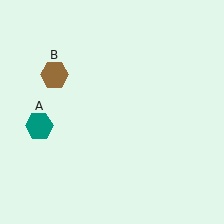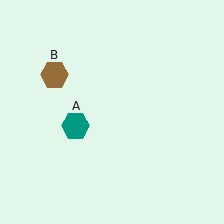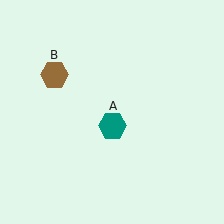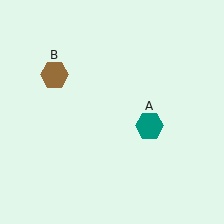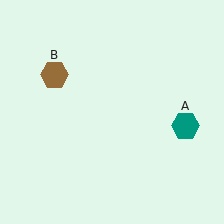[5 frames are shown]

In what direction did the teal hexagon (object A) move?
The teal hexagon (object A) moved right.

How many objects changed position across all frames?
1 object changed position: teal hexagon (object A).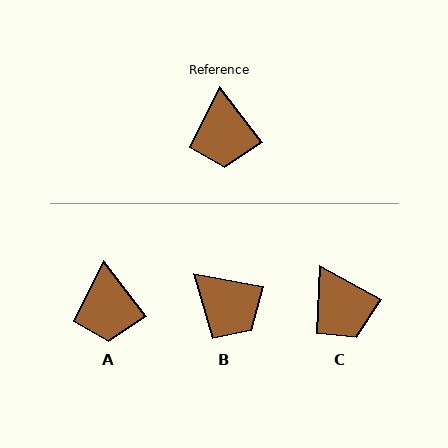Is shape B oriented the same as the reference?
No, it is off by about 42 degrees.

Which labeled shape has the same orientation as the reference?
A.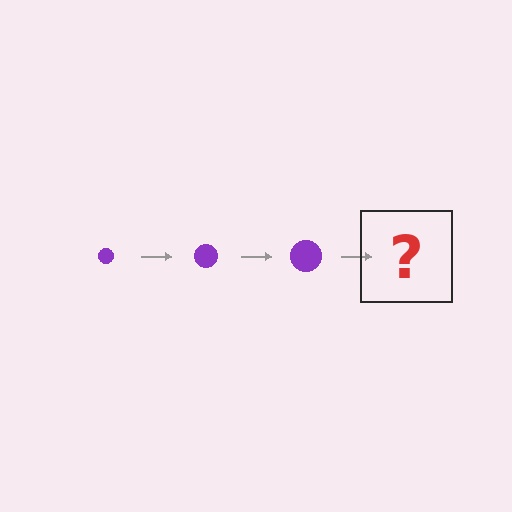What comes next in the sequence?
The next element should be a purple circle, larger than the previous one.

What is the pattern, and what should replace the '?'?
The pattern is that the circle gets progressively larger each step. The '?' should be a purple circle, larger than the previous one.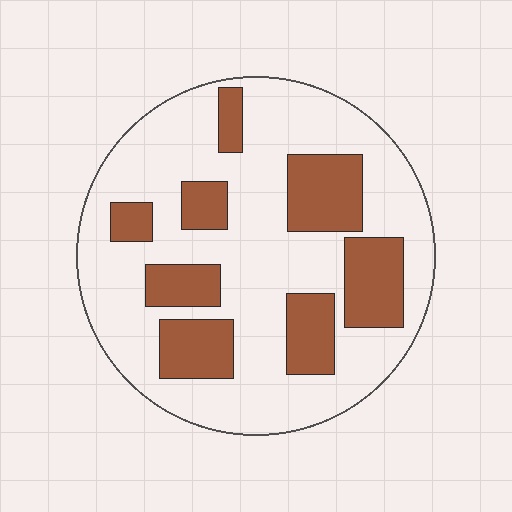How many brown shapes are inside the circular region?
8.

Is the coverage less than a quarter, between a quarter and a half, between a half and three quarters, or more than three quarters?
Between a quarter and a half.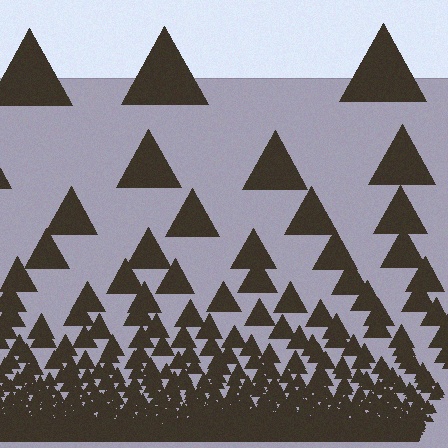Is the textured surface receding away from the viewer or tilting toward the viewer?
The surface appears to tilt toward the viewer. Texture elements get larger and sparser toward the top.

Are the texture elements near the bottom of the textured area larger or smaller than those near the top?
Smaller. The gradient is inverted — elements near the bottom are smaller and denser.